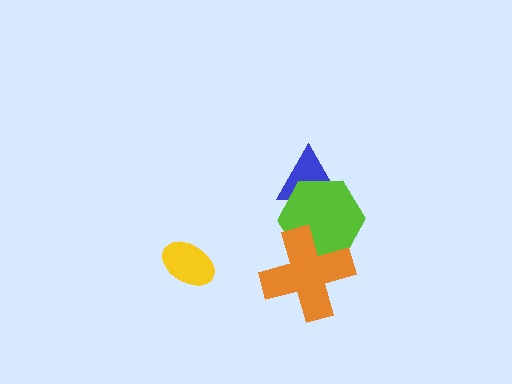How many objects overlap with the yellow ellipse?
0 objects overlap with the yellow ellipse.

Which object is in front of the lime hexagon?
The orange cross is in front of the lime hexagon.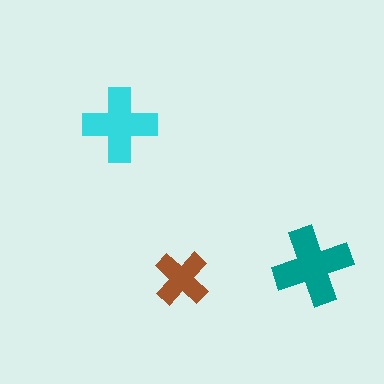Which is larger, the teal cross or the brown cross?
The teal one.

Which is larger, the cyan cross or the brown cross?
The cyan one.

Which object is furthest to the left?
The cyan cross is leftmost.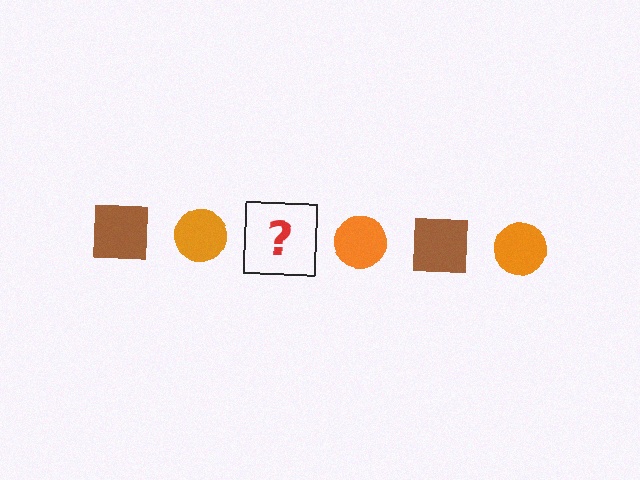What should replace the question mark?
The question mark should be replaced with a brown square.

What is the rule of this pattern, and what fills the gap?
The rule is that the pattern alternates between brown square and orange circle. The gap should be filled with a brown square.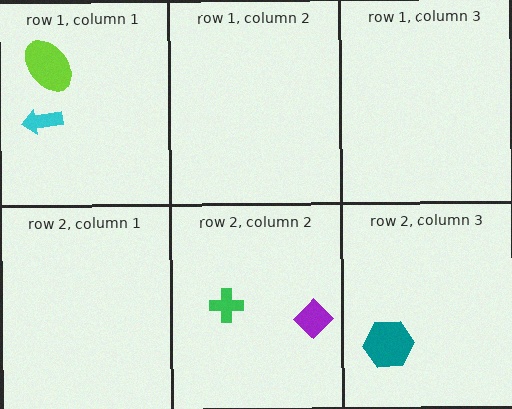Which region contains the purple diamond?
The row 2, column 2 region.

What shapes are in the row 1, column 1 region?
The lime ellipse, the cyan arrow.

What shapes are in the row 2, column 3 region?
The teal hexagon.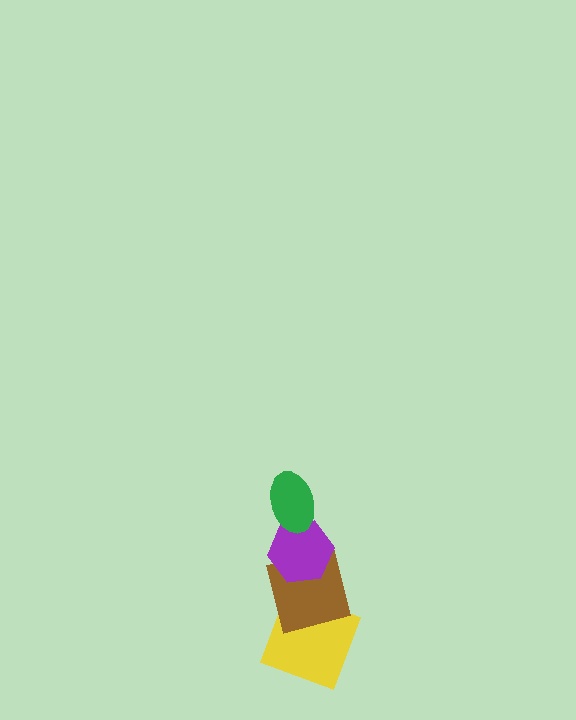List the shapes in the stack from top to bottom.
From top to bottom: the green ellipse, the purple hexagon, the brown square, the yellow square.